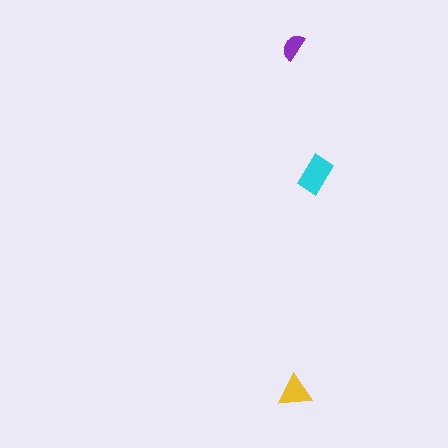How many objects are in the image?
There are 3 objects in the image.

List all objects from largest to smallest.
The cyan rectangle, the yellow triangle, the purple semicircle.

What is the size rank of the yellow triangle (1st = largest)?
2nd.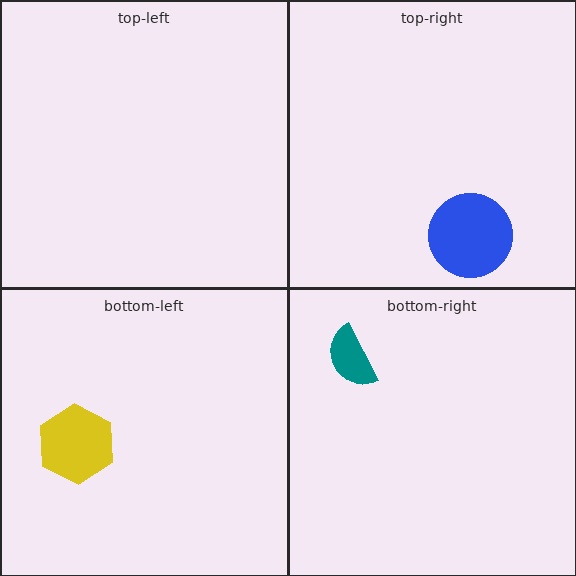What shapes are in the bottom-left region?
The yellow hexagon.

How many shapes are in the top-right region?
1.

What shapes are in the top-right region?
The blue circle.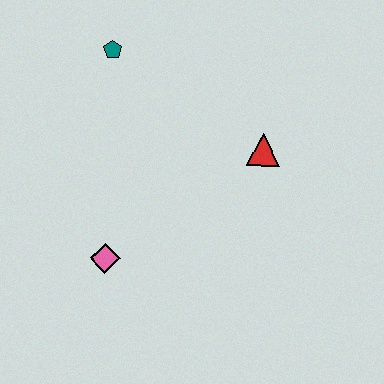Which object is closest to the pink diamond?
The red triangle is closest to the pink diamond.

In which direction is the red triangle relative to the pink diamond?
The red triangle is to the right of the pink diamond.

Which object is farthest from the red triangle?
The pink diamond is farthest from the red triangle.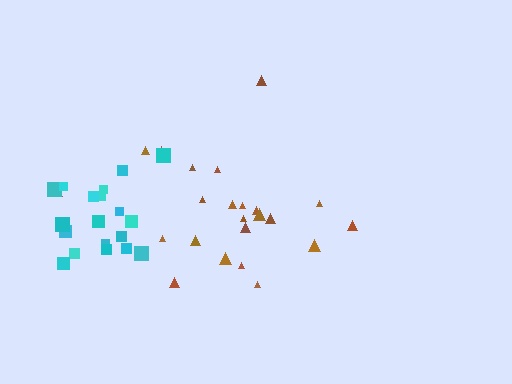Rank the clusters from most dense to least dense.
cyan, brown.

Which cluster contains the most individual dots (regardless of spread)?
Brown (24).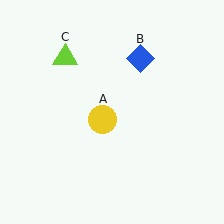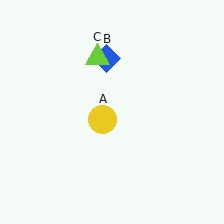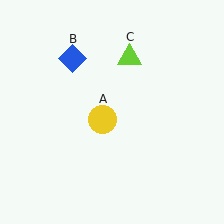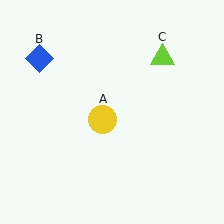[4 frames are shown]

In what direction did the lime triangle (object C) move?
The lime triangle (object C) moved right.